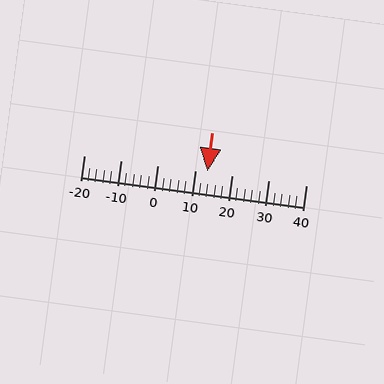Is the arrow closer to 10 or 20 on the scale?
The arrow is closer to 10.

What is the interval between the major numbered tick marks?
The major tick marks are spaced 10 units apart.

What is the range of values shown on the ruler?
The ruler shows values from -20 to 40.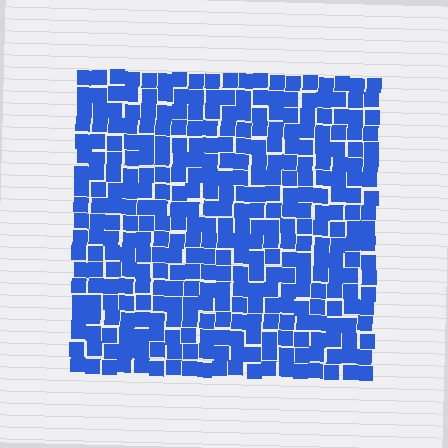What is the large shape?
The large shape is a square.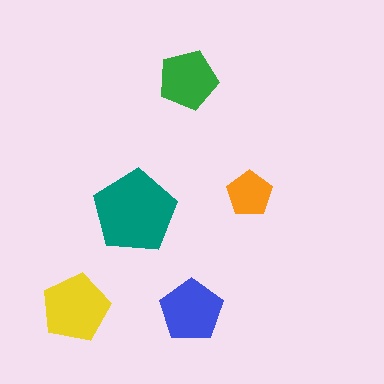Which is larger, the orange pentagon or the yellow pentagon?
The yellow one.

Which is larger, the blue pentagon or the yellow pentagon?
The yellow one.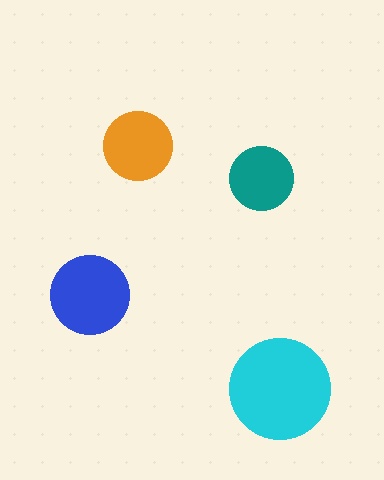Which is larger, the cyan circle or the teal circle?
The cyan one.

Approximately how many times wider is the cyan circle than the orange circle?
About 1.5 times wider.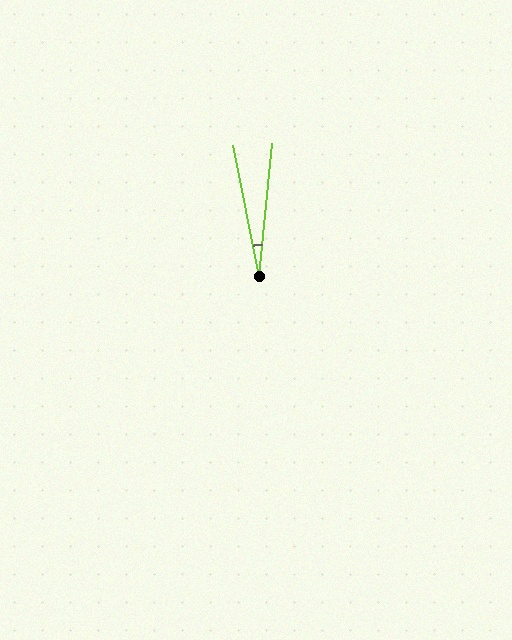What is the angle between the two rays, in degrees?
Approximately 17 degrees.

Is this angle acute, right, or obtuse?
It is acute.